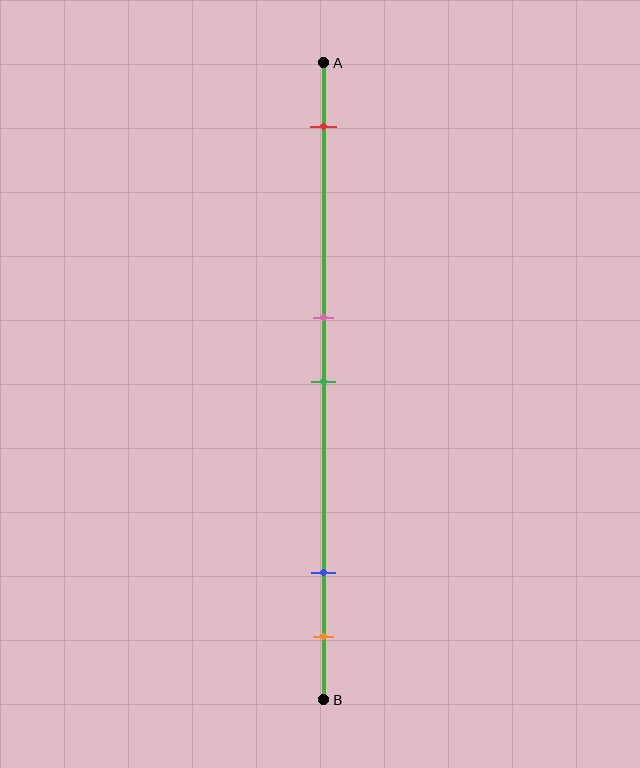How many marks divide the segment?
There are 5 marks dividing the segment.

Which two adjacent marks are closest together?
The pink and green marks are the closest adjacent pair.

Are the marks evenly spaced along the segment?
No, the marks are not evenly spaced.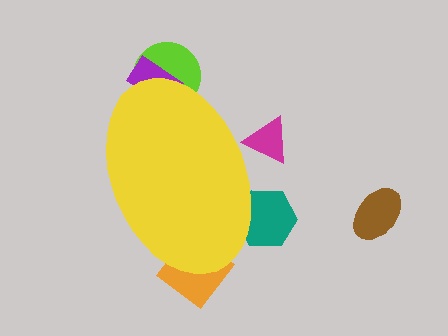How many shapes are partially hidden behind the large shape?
5 shapes are partially hidden.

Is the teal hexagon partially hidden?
Yes, the teal hexagon is partially hidden behind the yellow ellipse.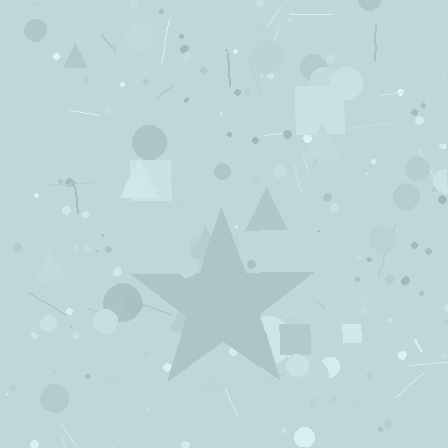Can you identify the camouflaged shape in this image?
The camouflaged shape is a star.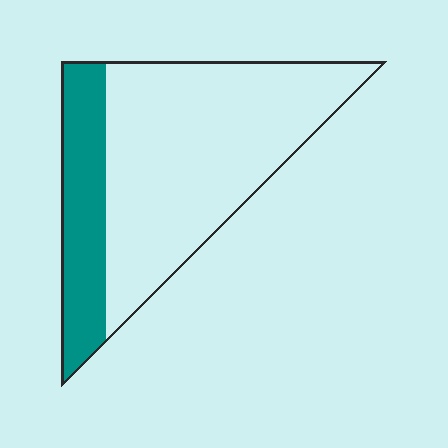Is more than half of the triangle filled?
No.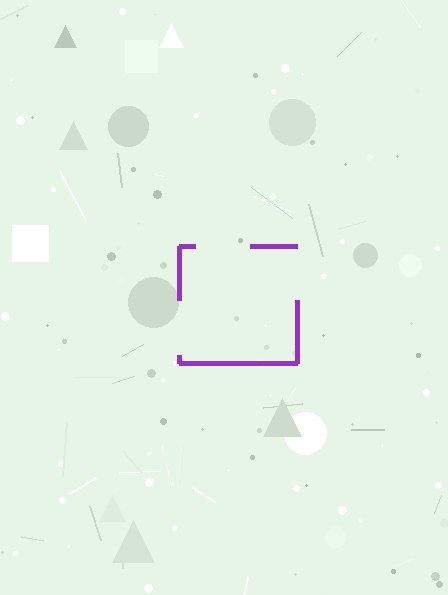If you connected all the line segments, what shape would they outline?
They would outline a square.